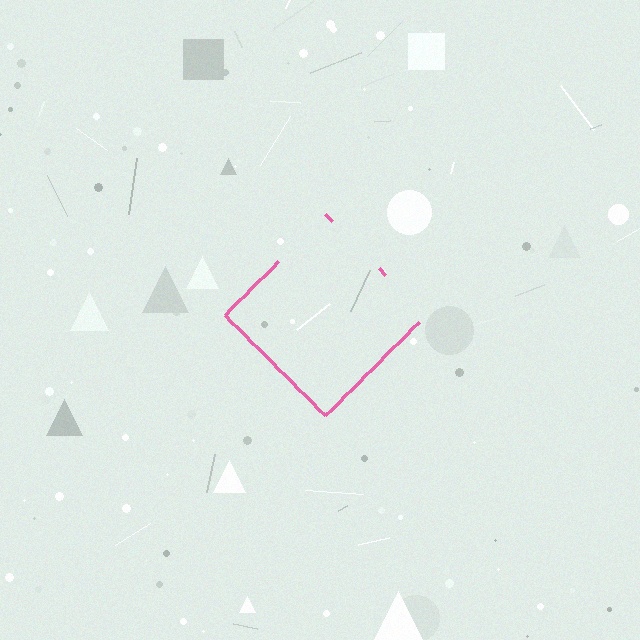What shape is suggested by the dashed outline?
The dashed outline suggests a diamond.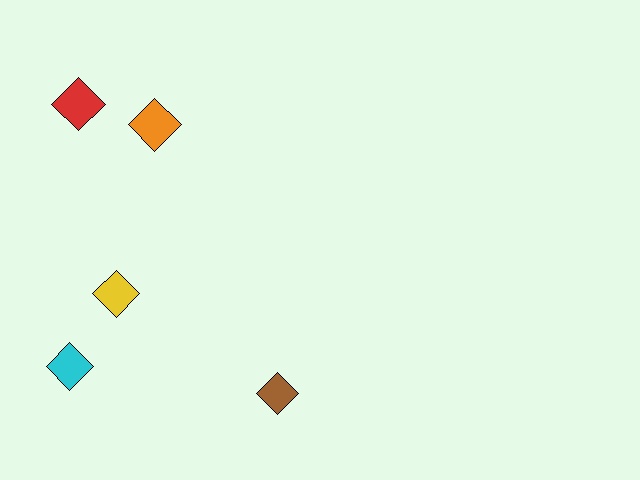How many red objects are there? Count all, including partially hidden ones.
There is 1 red object.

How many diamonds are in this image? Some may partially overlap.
There are 5 diamonds.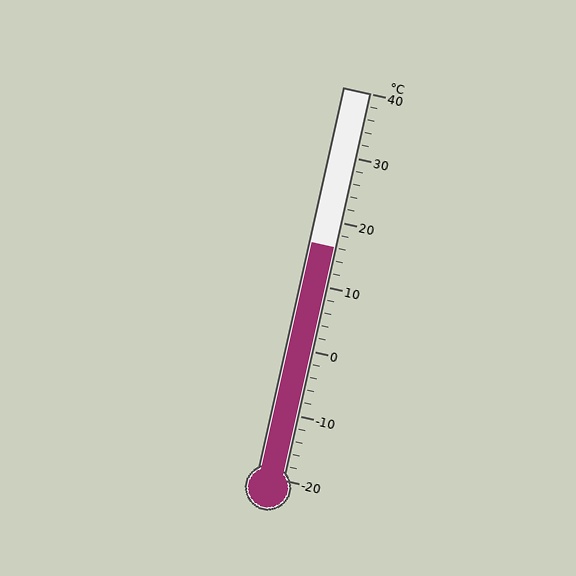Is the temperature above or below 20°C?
The temperature is below 20°C.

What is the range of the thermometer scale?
The thermometer scale ranges from -20°C to 40°C.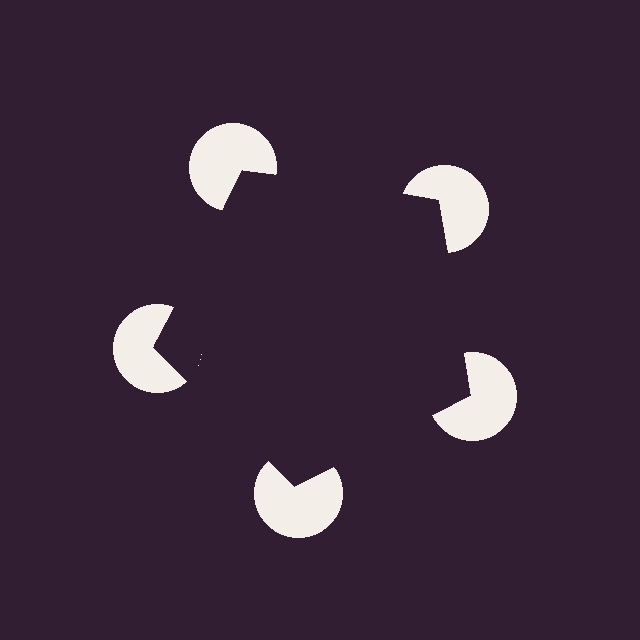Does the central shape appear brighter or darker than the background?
It typically appears slightly darker than the background, even though no actual brightness change is drawn.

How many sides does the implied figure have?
5 sides.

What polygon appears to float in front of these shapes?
An illusory pentagon — its edges are inferred from the aligned wedge cuts in the pac-man discs, not physically drawn.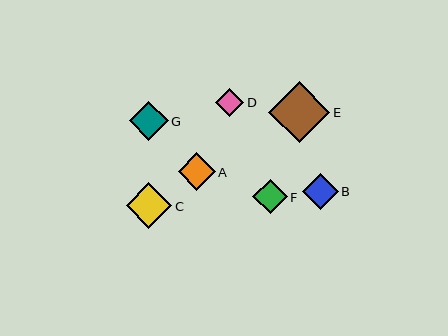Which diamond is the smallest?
Diamond D is the smallest with a size of approximately 28 pixels.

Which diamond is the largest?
Diamond E is the largest with a size of approximately 61 pixels.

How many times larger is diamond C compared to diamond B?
Diamond C is approximately 1.3 times the size of diamond B.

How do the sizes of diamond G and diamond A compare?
Diamond G and diamond A are approximately the same size.